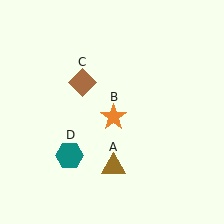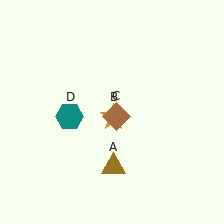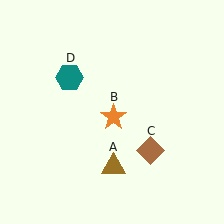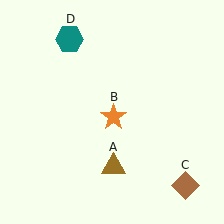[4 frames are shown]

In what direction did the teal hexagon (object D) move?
The teal hexagon (object D) moved up.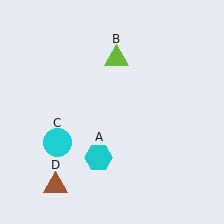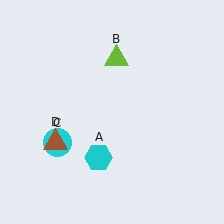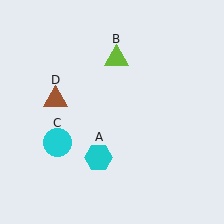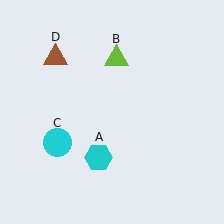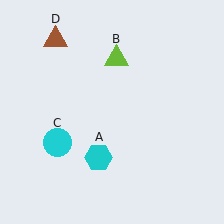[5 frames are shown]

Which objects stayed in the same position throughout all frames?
Cyan hexagon (object A) and lime triangle (object B) and cyan circle (object C) remained stationary.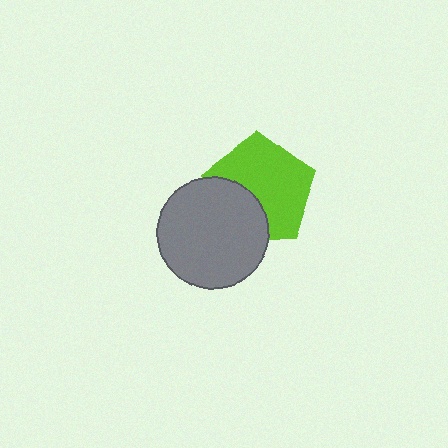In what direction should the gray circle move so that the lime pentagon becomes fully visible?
The gray circle should move toward the lower-left. That is the shortest direction to clear the overlap and leave the lime pentagon fully visible.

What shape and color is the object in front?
The object in front is a gray circle.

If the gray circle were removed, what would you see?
You would see the complete lime pentagon.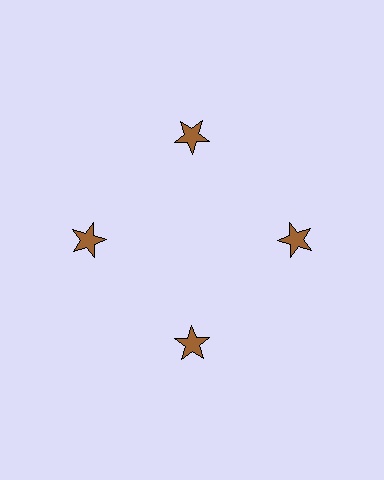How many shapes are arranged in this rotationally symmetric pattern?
There are 4 shapes, arranged in 4 groups of 1.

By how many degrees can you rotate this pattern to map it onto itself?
The pattern maps onto itself every 90 degrees of rotation.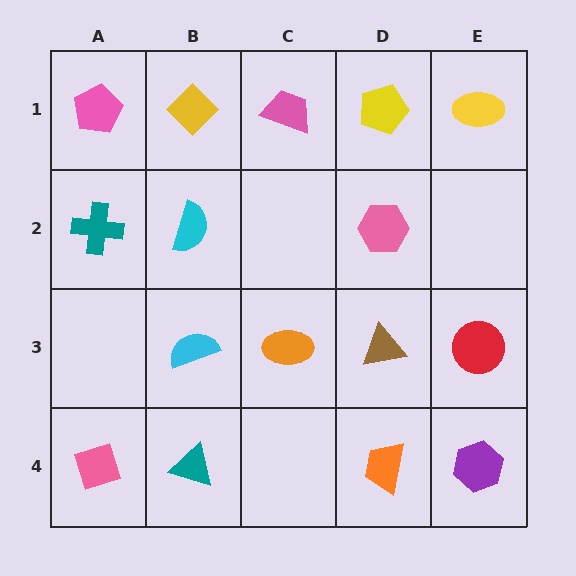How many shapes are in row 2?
3 shapes.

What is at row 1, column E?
A yellow ellipse.